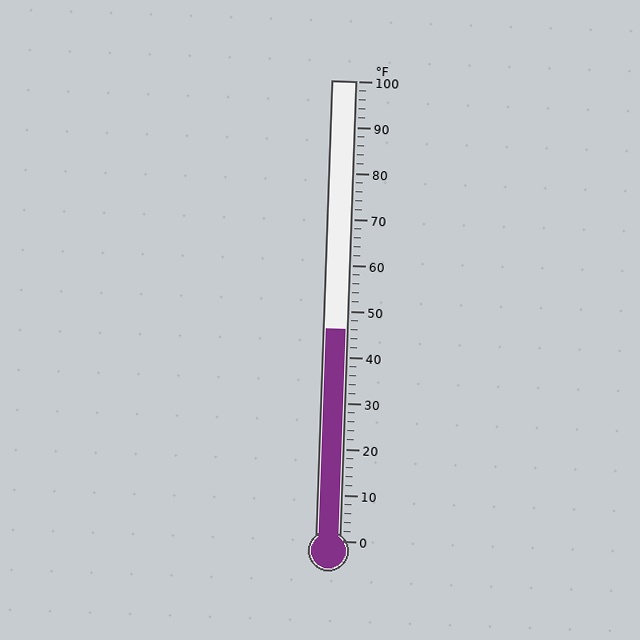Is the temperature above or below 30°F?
The temperature is above 30°F.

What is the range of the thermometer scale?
The thermometer scale ranges from 0°F to 100°F.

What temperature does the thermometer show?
The thermometer shows approximately 46°F.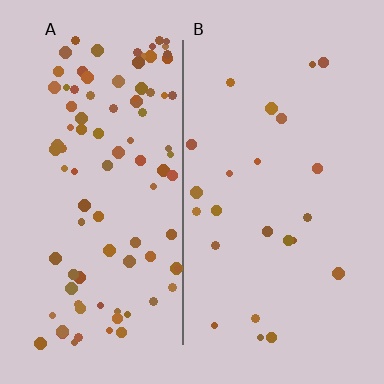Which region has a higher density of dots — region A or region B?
A (the left).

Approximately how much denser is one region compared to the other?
Approximately 4.1× — region A over region B.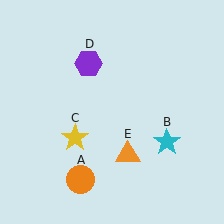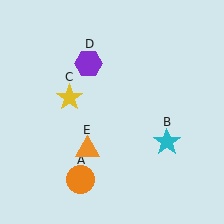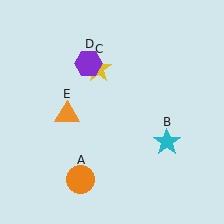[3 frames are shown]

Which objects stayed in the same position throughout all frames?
Orange circle (object A) and cyan star (object B) and purple hexagon (object D) remained stationary.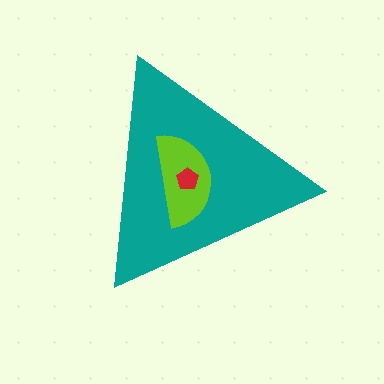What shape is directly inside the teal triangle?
The lime semicircle.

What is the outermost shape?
The teal triangle.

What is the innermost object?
The red pentagon.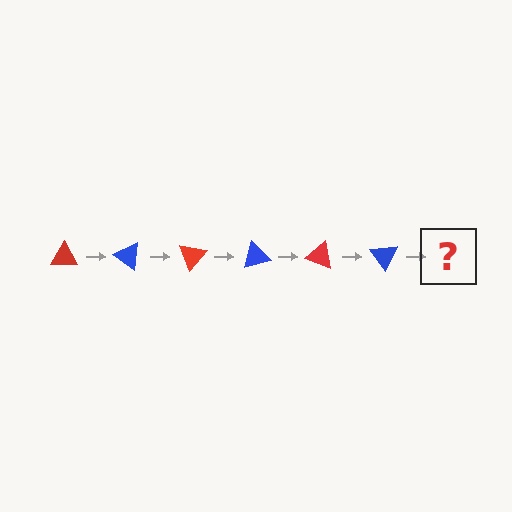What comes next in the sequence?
The next element should be a red triangle, rotated 210 degrees from the start.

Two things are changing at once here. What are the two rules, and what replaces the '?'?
The two rules are that it rotates 35 degrees each step and the color cycles through red and blue. The '?' should be a red triangle, rotated 210 degrees from the start.